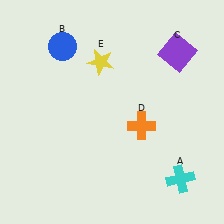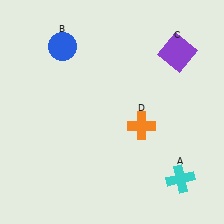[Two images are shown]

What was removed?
The yellow star (E) was removed in Image 2.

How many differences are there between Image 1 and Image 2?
There is 1 difference between the two images.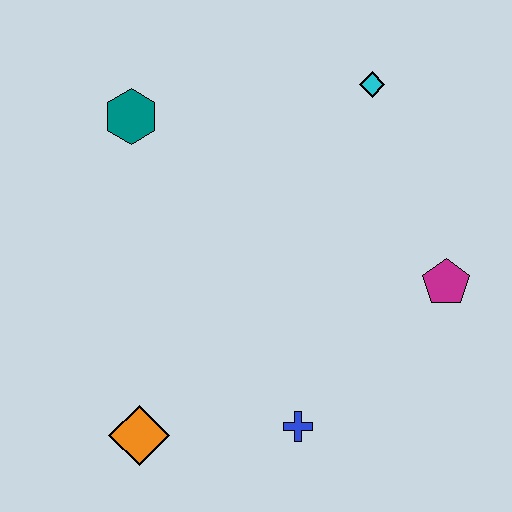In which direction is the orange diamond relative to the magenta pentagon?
The orange diamond is to the left of the magenta pentagon.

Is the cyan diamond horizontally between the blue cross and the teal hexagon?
No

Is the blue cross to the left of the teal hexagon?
No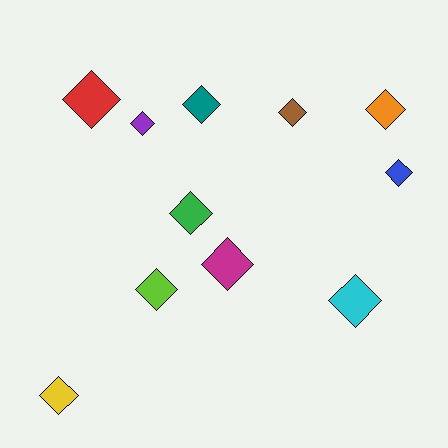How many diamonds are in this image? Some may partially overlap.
There are 11 diamonds.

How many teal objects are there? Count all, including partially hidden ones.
There is 1 teal object.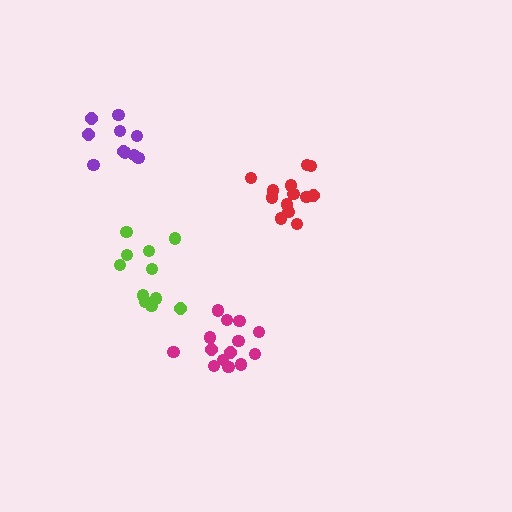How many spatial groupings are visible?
There are 4 spatial groupings.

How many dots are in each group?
Group 1: 14 dots, Group 2: 11 dots, Group 3: 13 dots, Group 4: 10 dots (48 total).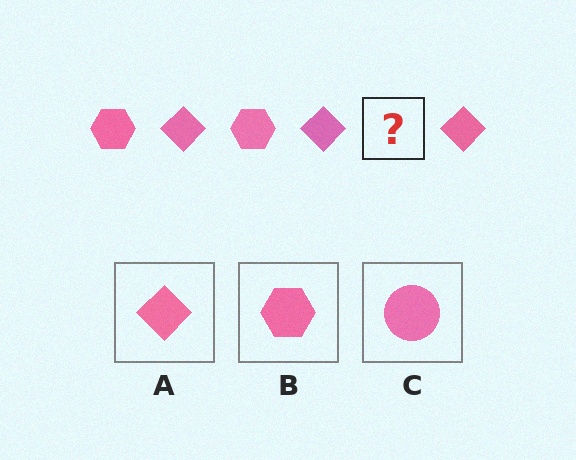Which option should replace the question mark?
Option B.